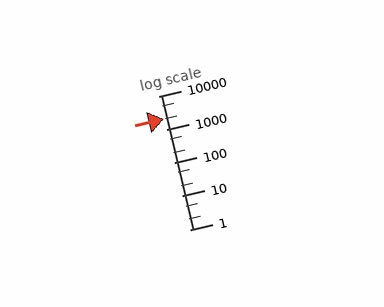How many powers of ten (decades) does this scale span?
The scale spans 4 decades, from 1 to 10000.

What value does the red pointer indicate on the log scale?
The pointer indicates approximately 2100.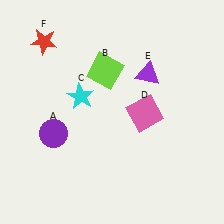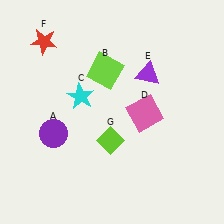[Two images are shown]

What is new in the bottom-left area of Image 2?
A lime diamond (G) was added in the bottom-left area of Image 2.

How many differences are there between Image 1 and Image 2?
There is 1 difference between the two images.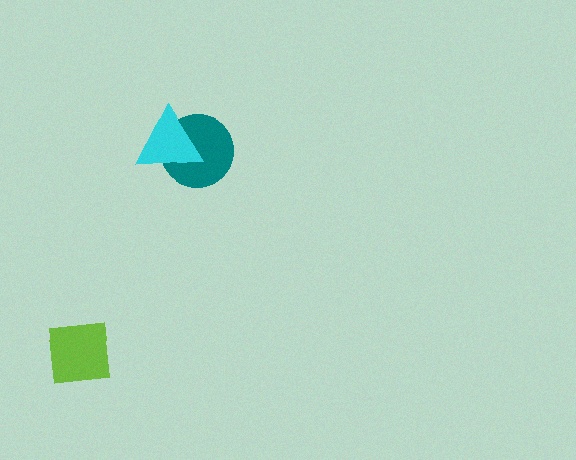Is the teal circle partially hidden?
Yes, it is partially covered by another shape.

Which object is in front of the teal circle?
The cyan triangle is in front of the teal circle.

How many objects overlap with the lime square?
0 objects overlap with the lime square.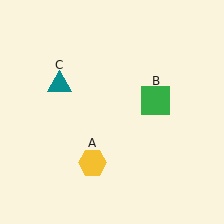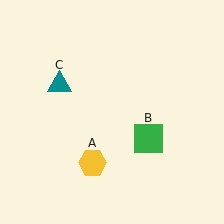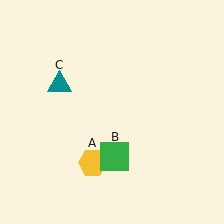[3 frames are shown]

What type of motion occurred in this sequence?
The green square (object B) rotated clockwise around the center of the scene.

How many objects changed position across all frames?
1 object changed position: green square (object B).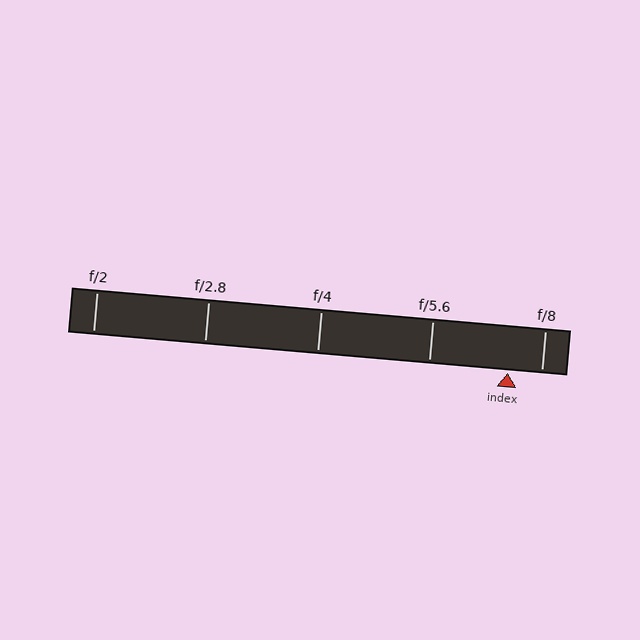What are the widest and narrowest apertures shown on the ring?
The widest aperture shown is f/2 and the narrowest is f/8.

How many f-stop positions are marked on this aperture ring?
There are 5 f-stop positions marked.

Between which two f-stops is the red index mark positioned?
The index mark is between f/5.6 and f/8.